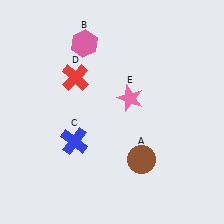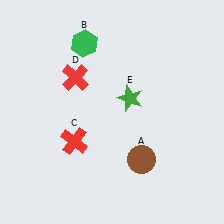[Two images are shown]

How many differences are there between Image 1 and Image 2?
There are 3 differences between the two images.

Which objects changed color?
B changed from pink to green. C changed from blue to red. E changed from pink to green.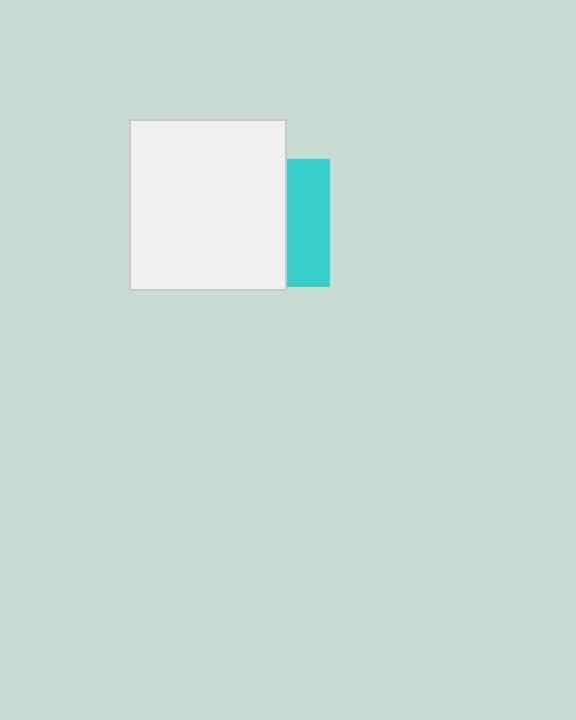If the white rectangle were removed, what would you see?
You would see the complete cyan square.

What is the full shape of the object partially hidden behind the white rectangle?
The partially hidden object is a cyan square.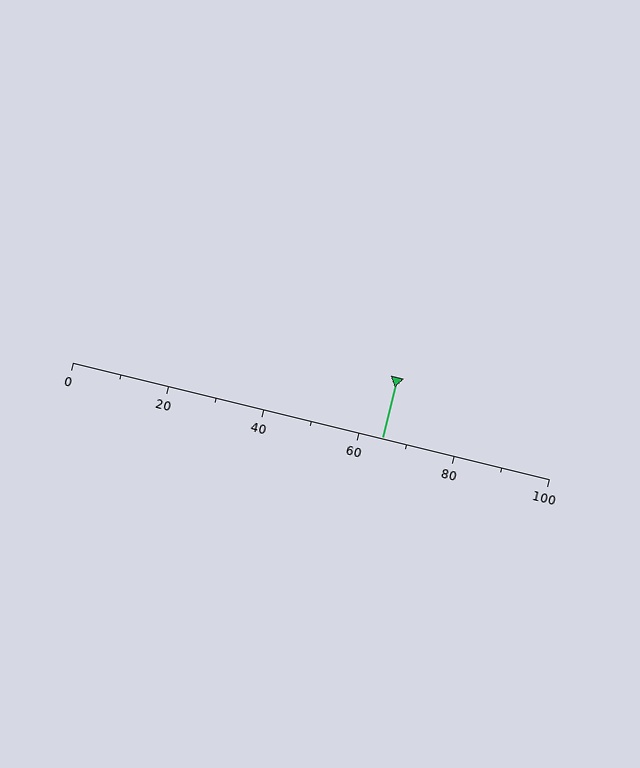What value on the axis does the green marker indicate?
The marker indicates approximately 65.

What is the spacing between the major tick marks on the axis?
The major ticks are spaced 20 apart.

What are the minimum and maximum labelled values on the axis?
The axis runs from 0 to 100.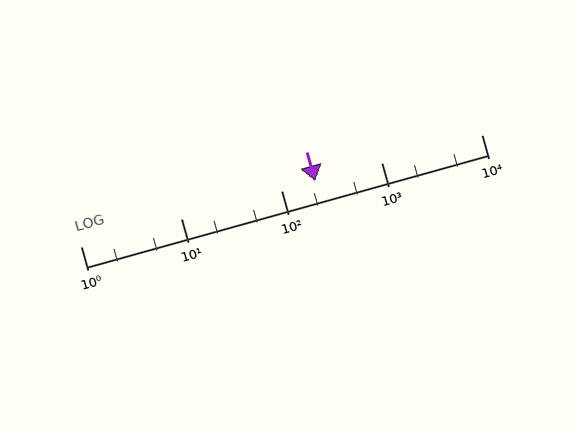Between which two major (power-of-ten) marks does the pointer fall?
The pointer is between 100 and 1000.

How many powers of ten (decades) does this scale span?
The scale spans 4 decades, from 1 to 10000.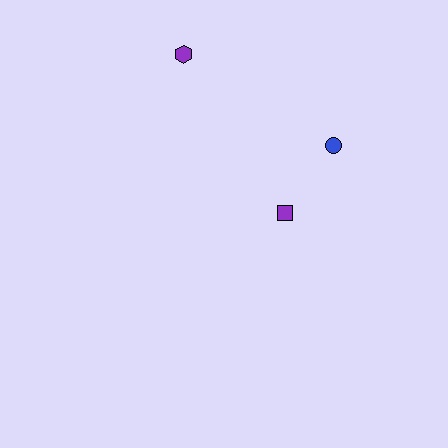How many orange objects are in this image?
There are no orange objects.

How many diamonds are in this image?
There are no diamonds.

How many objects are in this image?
There are 3 objects.